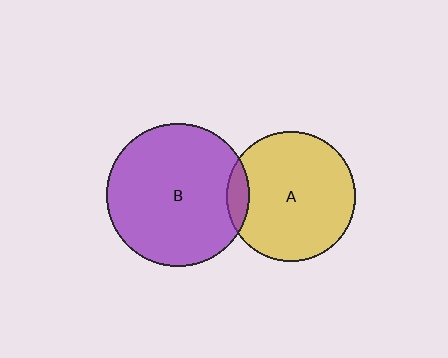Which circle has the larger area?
Circle B (purple).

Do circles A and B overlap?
Yes.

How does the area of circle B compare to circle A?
Approximately 1.2 times.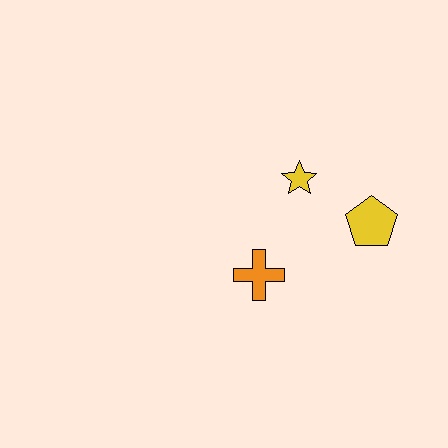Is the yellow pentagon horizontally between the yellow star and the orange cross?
No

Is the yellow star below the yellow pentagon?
No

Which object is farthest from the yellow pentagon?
The orange cross is farthest from the yellow pentagon.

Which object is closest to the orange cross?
The yellow star is closest to the orange cross.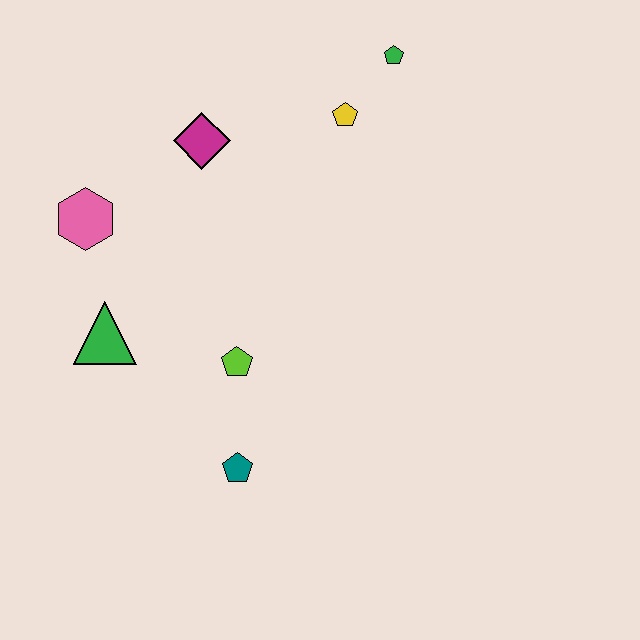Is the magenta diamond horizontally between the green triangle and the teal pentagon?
Yes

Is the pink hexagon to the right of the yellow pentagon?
No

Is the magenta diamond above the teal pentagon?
Yes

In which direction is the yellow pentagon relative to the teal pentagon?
The yellow pentagon is above the teal pentagon.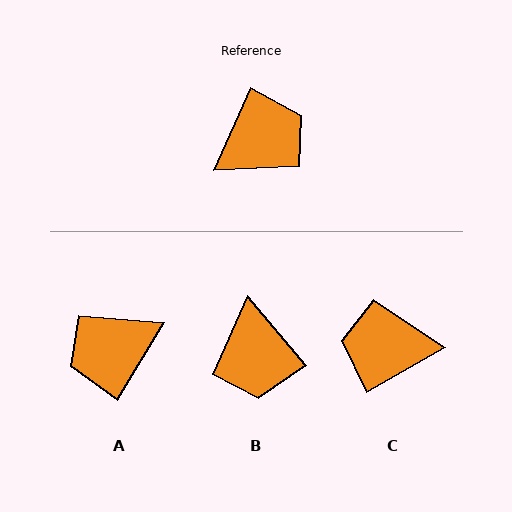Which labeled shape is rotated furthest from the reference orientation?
A, about 173 degrees away.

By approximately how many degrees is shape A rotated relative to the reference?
Approximately 173 degrees counter-clockwise.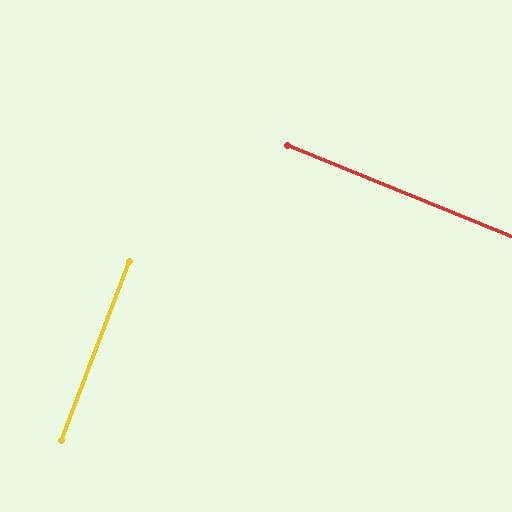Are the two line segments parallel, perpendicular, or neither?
Perpendicular — they meet at approximately 89°.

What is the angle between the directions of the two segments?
Approximately 89 degrees.